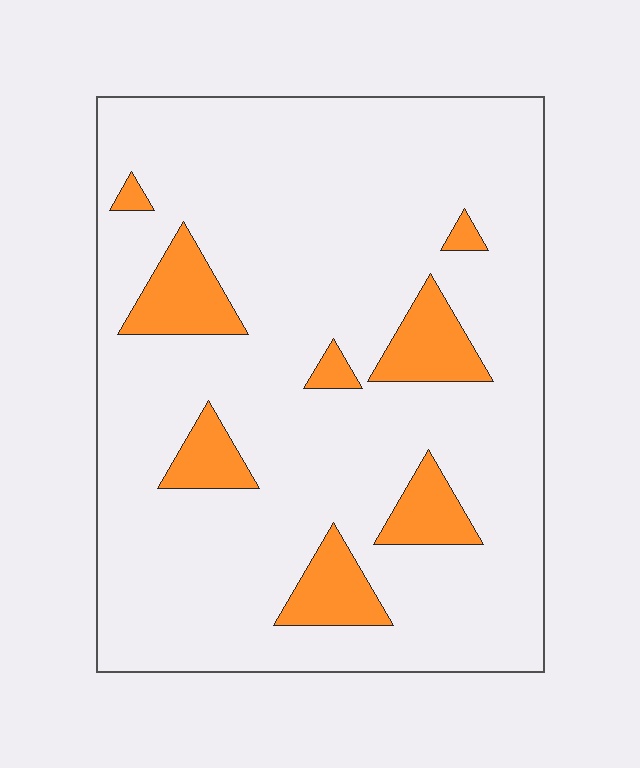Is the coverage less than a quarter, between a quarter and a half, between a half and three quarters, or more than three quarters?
Less than a quarter.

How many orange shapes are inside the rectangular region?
8.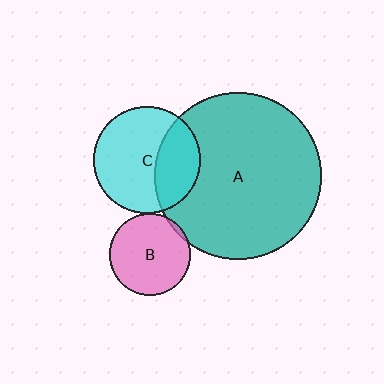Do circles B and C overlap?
Yes.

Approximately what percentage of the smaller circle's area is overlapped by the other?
Approximately 5%.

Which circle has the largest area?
Circle A (teal).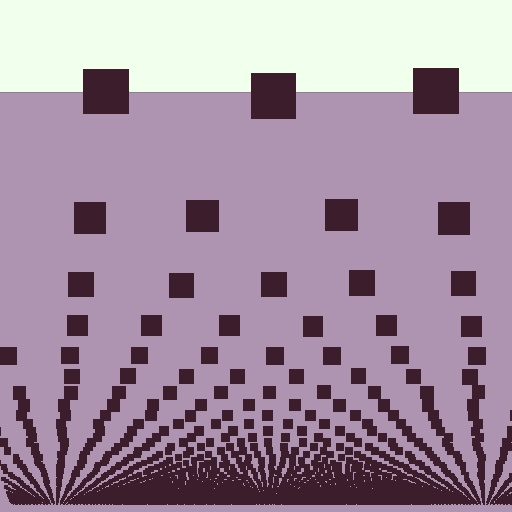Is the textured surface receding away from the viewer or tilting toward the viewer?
The surface appears to tilt toward the viewer. Texture elements get larger and sparser toward the top.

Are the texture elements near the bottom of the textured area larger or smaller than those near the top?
Smaller. The gradient is inverted — elements near the bottom are smaller and denser.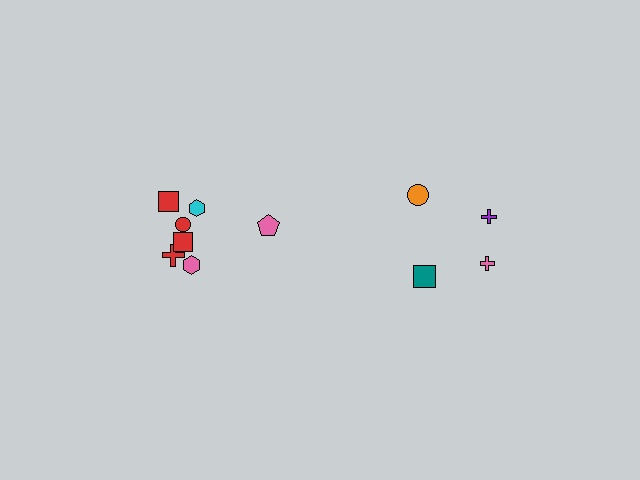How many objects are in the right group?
There are 4 objects.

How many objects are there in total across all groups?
There are 11 objects.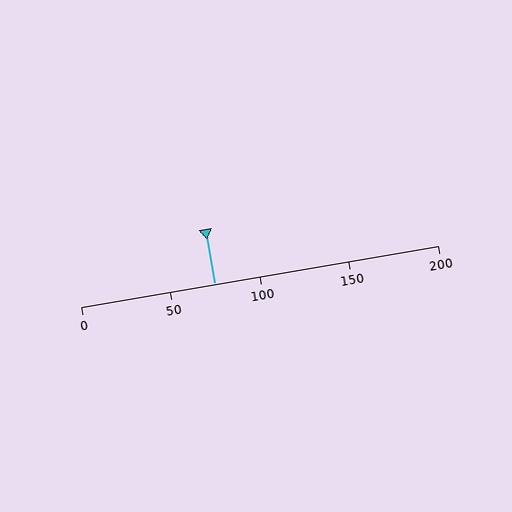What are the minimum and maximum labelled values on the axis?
The axis runs from 0 to 200.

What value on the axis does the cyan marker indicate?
The marker indicates approximately 75.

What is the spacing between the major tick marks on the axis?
The major ticks are spaced 50 apart.